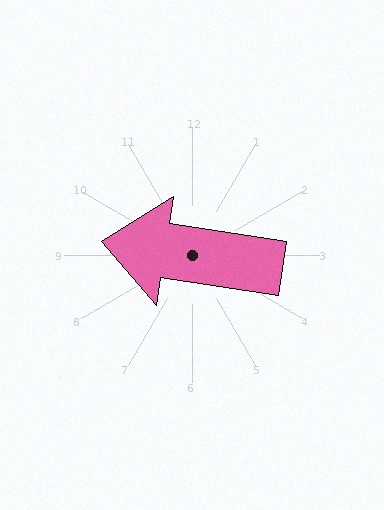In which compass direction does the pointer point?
West.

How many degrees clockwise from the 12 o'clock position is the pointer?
Approximately 279 degrees.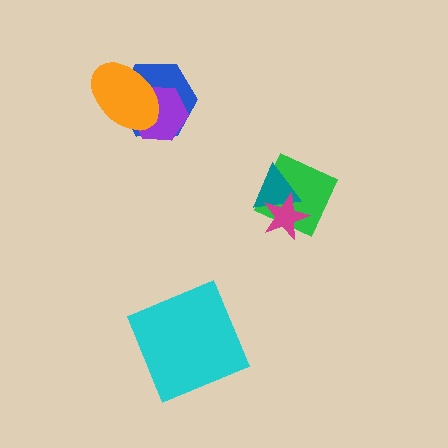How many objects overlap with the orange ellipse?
2 objects overlap with the orange ellipse.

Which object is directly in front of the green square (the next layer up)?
The teal triangle is directly in front of the green square.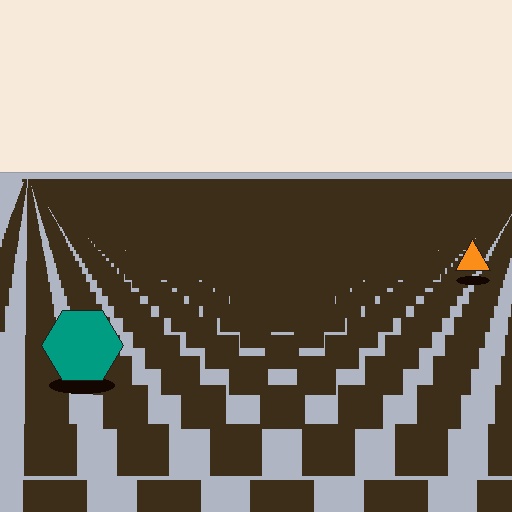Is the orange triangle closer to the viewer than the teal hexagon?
No. The teal hexagon is closer — you can tell from the texture gradient: the ground texture is coarser near it.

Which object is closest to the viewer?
The teal hexagon is closest. The texture marks near it are larger and more spread out.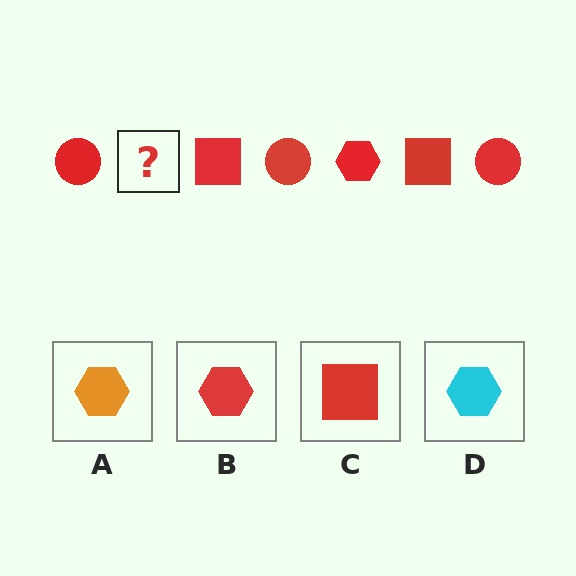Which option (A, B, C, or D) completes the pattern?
B.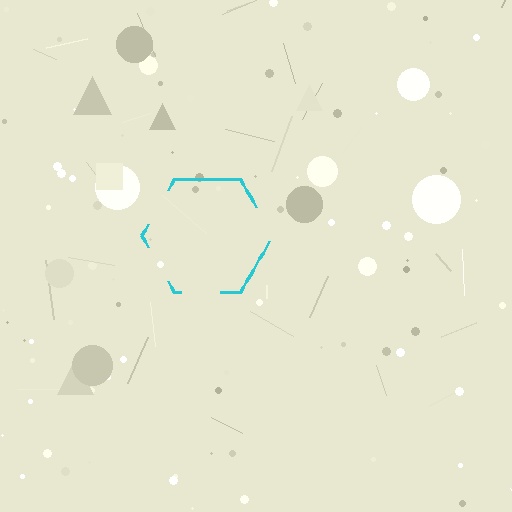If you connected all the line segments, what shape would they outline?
They would outline a hexagon.